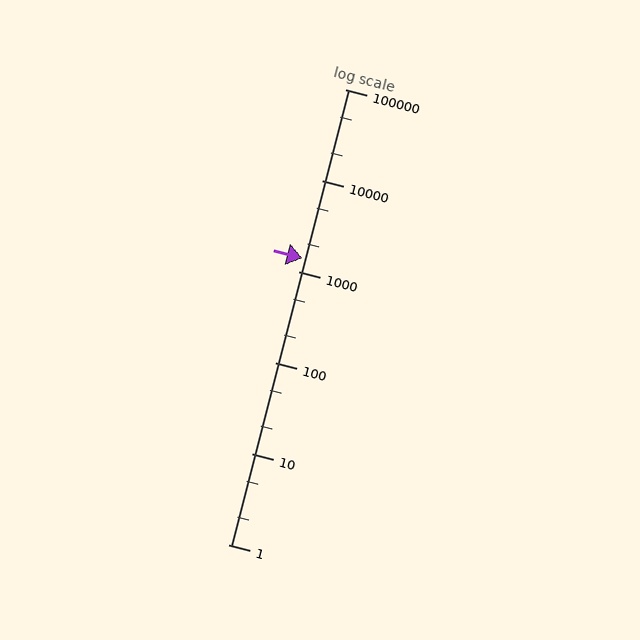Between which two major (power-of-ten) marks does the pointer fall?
The pointer is between 1000 and 10000.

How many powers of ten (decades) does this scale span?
The scale spans 5 decades, from 1 to 100000.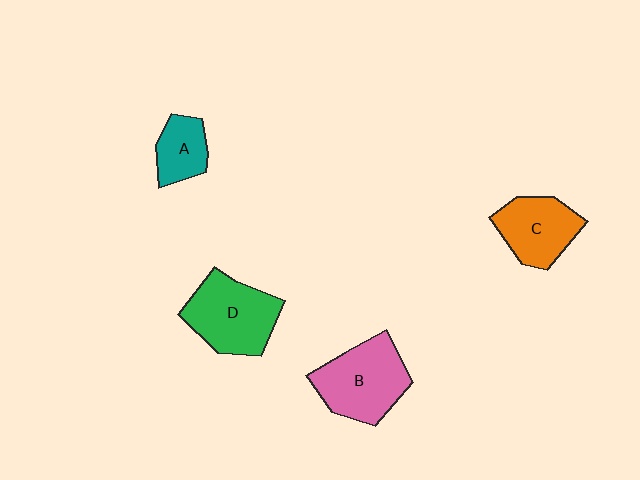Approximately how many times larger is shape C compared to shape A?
Approximately 1.6 times.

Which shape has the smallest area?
Shape A (teal).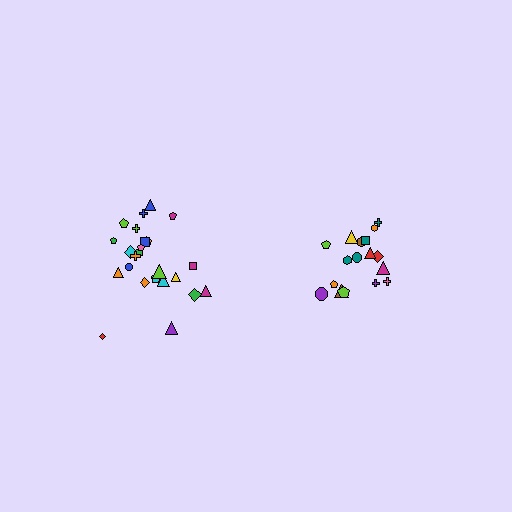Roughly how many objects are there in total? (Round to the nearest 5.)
Roughly 45 objects in total.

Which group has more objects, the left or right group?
The left group.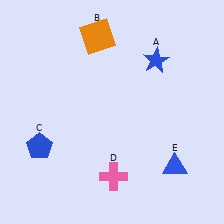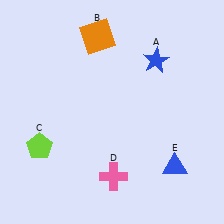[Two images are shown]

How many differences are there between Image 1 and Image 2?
There is 1 difference between the two images.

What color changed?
The pentagon (C) changed from blue in Image 1 to lime in Image 2.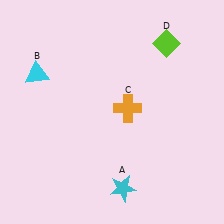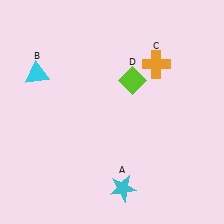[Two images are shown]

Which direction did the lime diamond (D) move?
The lime diamond (D) moved down.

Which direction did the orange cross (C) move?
The orange cross (C) moved up.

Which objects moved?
The objects that moved are: the orange cross (C), the lime diamond (D).